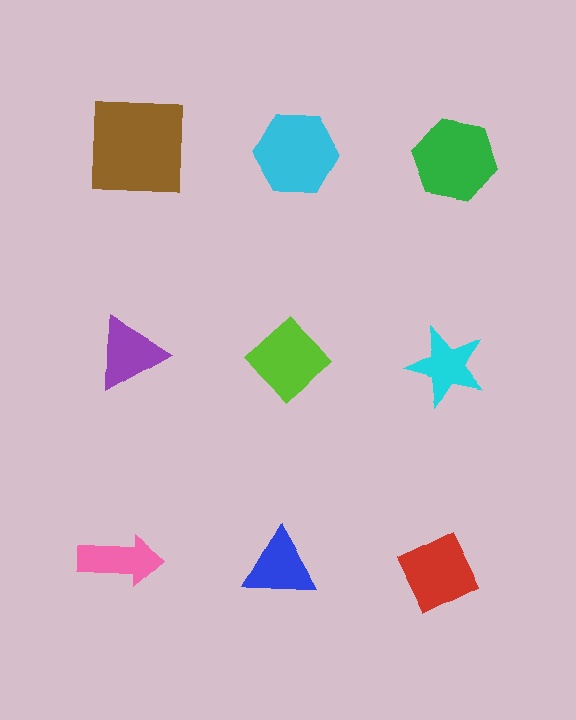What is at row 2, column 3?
A cyan star.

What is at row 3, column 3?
A red diamond.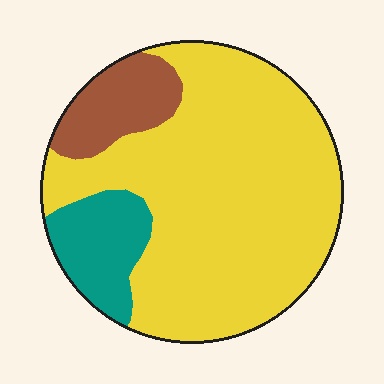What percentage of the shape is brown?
Brown covers about 10% of the shape.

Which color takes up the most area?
Yellow, at roughly 75%.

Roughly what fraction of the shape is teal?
Teal takes up about one eighth (1/8) of the shape.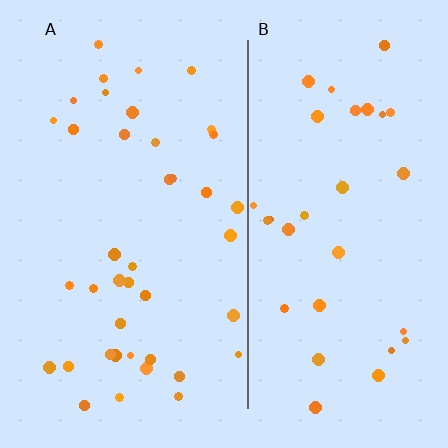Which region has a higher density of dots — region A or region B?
A (the left).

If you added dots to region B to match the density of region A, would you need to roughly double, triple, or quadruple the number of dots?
Approximately double.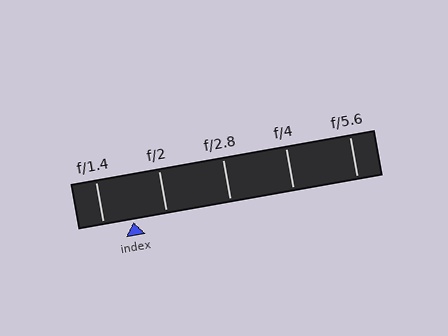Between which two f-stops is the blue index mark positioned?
The index mark is between f/1.4 and f/2.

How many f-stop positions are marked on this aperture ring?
There are 5 f-stop positions marked.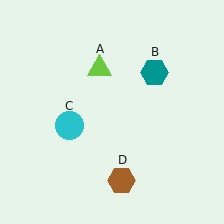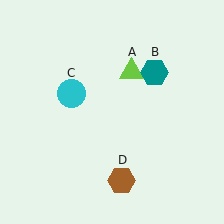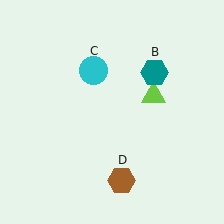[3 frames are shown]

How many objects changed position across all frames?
2 objects changed position: lime triangle (object A), cyan circle (object C).